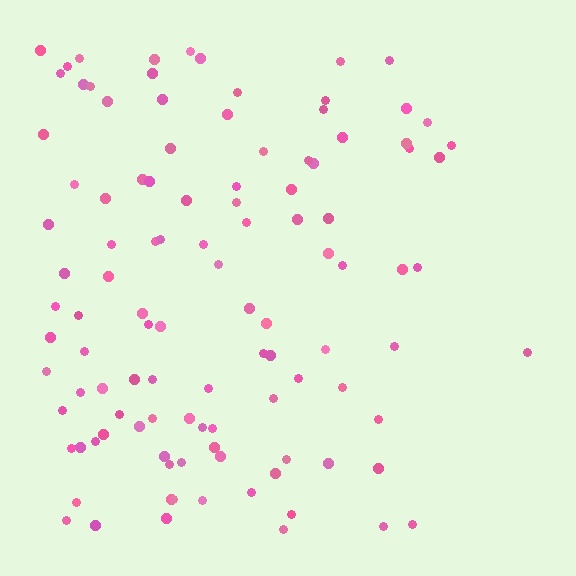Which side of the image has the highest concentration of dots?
The left.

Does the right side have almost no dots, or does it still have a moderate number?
Still a moderate number, just noticeably fewer than the left.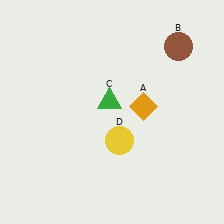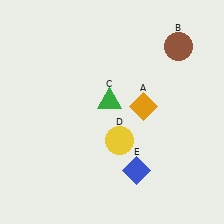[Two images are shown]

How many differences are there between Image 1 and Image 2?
There is 1 difference between the two images.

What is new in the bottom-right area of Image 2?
A blue diamond (E) was added in the bottom-right area of Image 2.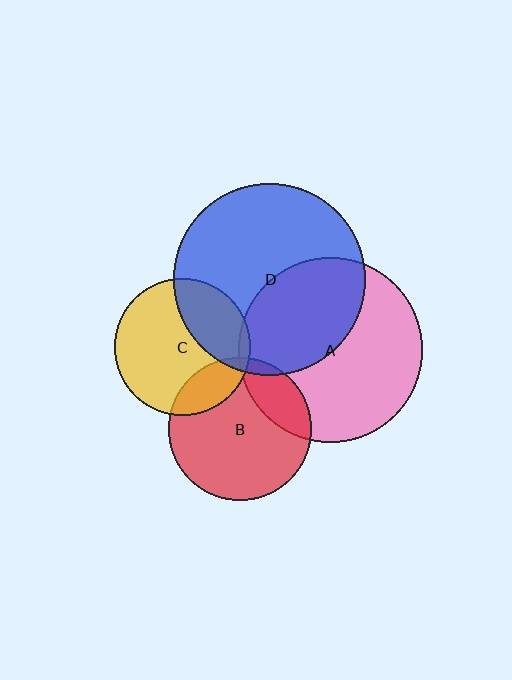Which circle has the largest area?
Circle D (blue).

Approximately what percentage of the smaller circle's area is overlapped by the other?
Approximately 30%.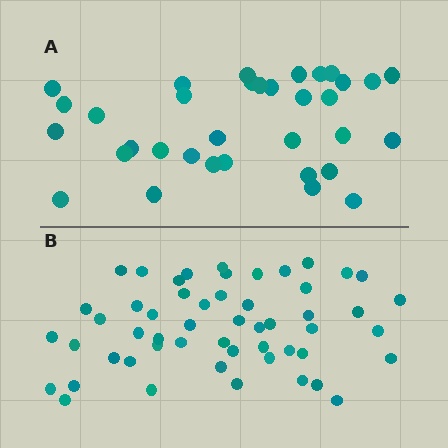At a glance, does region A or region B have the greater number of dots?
Region B (the bottom region) has more dots.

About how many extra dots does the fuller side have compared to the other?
Region B has approximately 20 more dots than region A.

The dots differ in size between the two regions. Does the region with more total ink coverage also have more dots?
No. Region A has more total ink coverage because its dots are larger, but region B actually contains more individual dots. Total area can be misleading — the number of items is what matters here.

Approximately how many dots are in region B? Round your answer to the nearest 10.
About 50 dots. (The exact count is 53, which rounds to 50.)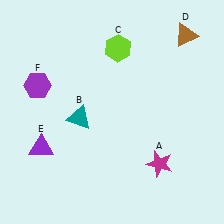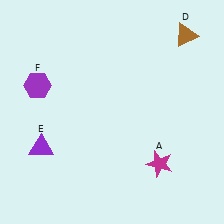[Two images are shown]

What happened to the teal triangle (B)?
The teal triangle (B) was removed in Image 2. It was in the bottom-left area of Image 1.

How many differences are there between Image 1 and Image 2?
There are 2 differences between the two images.